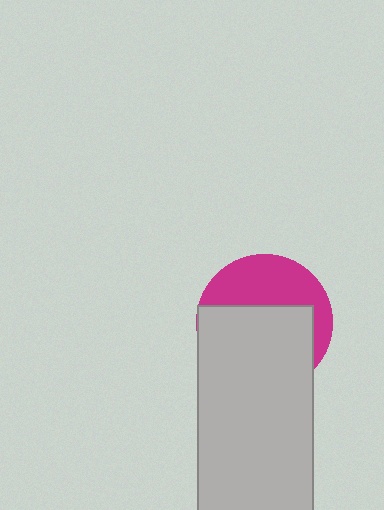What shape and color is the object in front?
The object in front is a light gray rectangle.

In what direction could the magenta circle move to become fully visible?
The magenta circle could move up. That would shift it out from behind the light gray rectangle entirely.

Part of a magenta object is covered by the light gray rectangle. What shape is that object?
It is a circle.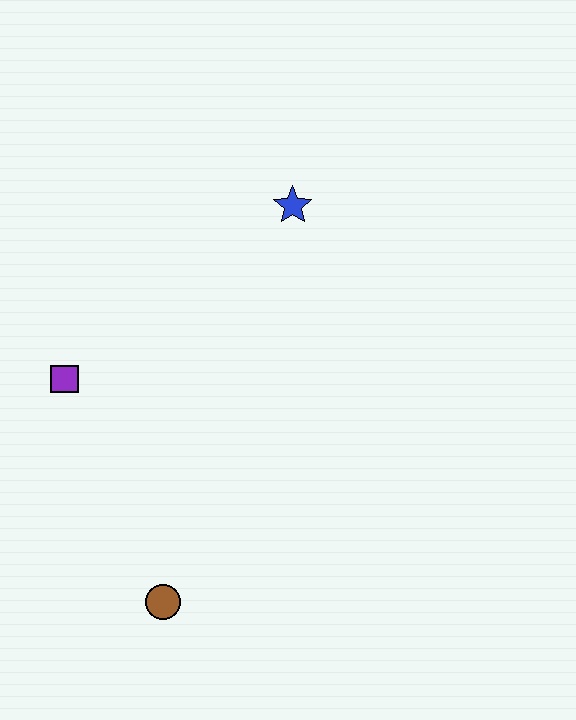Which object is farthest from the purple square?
The blue star is farthest from the purple square.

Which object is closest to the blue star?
The purple square is closest to the blue star.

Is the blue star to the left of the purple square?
No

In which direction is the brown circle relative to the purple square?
The brown circle is below the purple square.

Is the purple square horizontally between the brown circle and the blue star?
No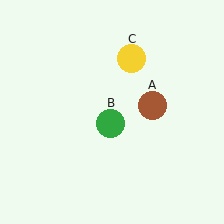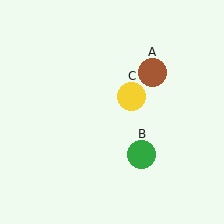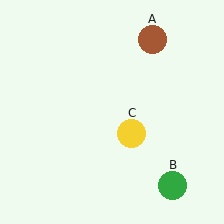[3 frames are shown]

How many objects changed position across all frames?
3 objects changed position: brown circle (object A), green circle (object B), yellow circle (object C).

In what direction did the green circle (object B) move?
The green circle (object B) moved down and to the right.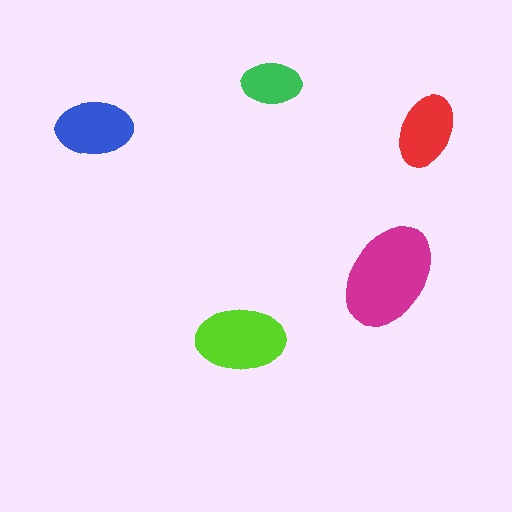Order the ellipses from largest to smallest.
the magenta one, the lime one, the blue one, the red one, the green one.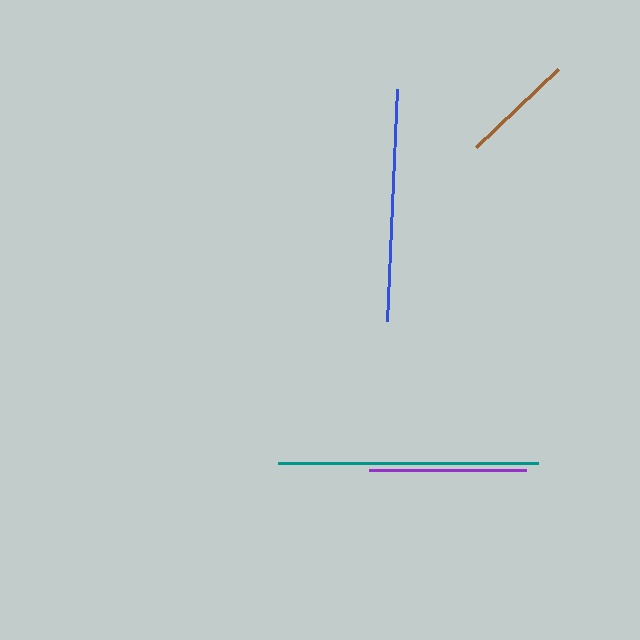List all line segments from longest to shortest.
From longest to shortest: teal, blue, purple, brown.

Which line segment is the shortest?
The brown line is the shortest at approximately 113 pixels.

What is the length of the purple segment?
The purple segment is approximately 157 pixels long.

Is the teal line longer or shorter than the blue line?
The teal line is longer than the blue line.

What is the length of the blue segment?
The blue segment is approximately 232 pixels long.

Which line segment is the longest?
The teal line is the longest at approximately 260 pixels.